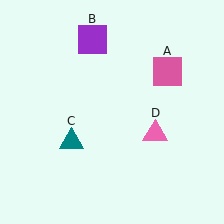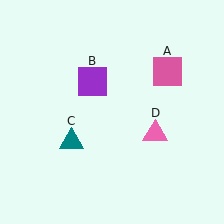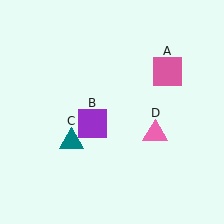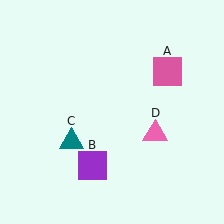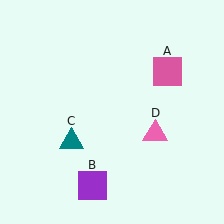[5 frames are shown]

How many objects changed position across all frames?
1 object changed position: purple square (object B).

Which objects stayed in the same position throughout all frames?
Pink square (object A) and teal triangle (object C) and pink triangle (object D) remained stationary.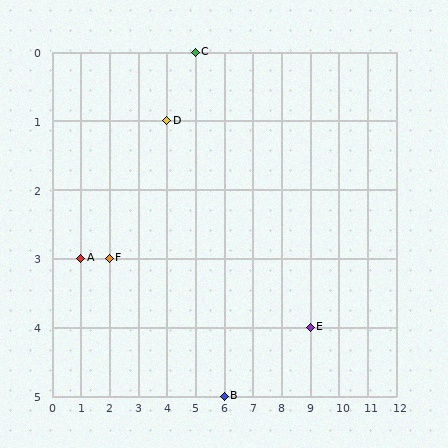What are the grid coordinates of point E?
Point E is at grid coordinates (9, 4).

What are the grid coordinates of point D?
Point D is at grid coordinates (4, 1).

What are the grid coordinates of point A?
Point A is at grid coordinates (1, 3).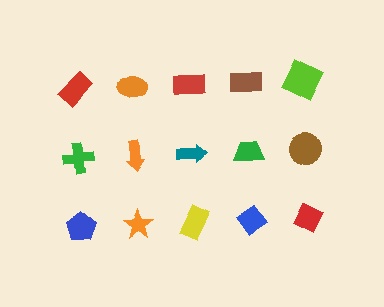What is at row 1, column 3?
A red rectangle.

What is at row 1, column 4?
A brown rectangle.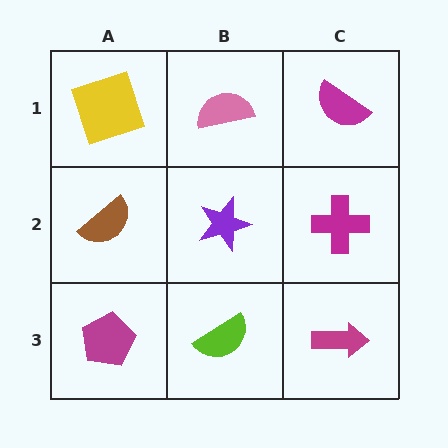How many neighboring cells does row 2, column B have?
4.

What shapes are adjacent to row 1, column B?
A purple star (row 2, column B), a yellow square (row 1, column A), a magenta semicircle (row 1, column C).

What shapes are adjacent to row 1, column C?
A magenta cross (row 2, column C), a pink semicircle (row 1, column B).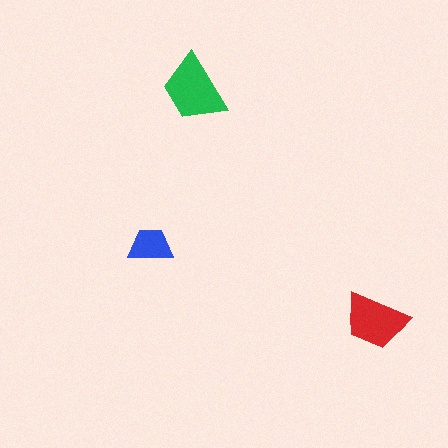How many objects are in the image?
There are 3 objects in the image.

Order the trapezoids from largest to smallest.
the green one, the red one, the blue one.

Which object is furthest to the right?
The red trapezoid is rightmost.